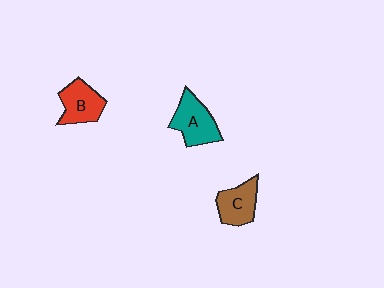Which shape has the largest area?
Shape A (teal).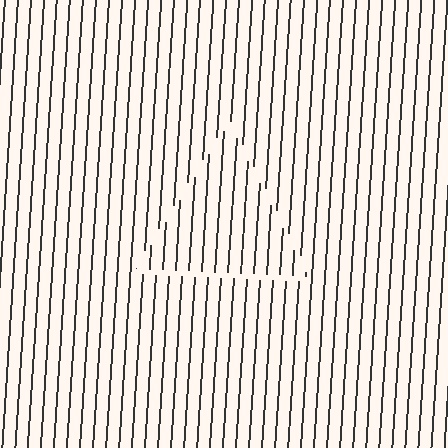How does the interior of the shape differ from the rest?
The interior of the shape contains the same grating, shifted by half a period — the contour is defined by the phase discontinuity where line-ends from the inner and outer gratings abut.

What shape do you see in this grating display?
An illusory triangle. The interior of the shape contains the same grating, shifted by half a period — the contour is defined by the phase discontinuity where line-ends from the inner and outer gratings abut.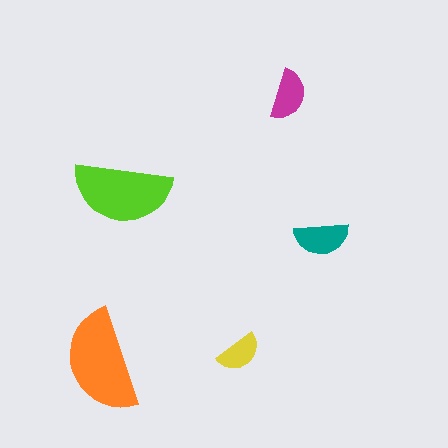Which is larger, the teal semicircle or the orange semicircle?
The orange one.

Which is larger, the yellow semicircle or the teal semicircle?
The teal one.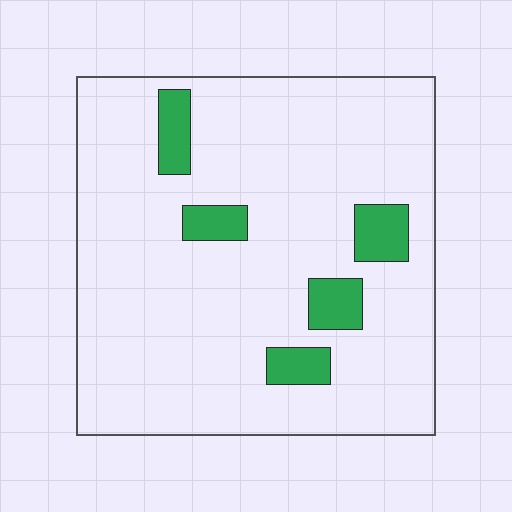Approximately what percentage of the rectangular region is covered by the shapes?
Approximately 10%.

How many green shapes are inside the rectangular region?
5.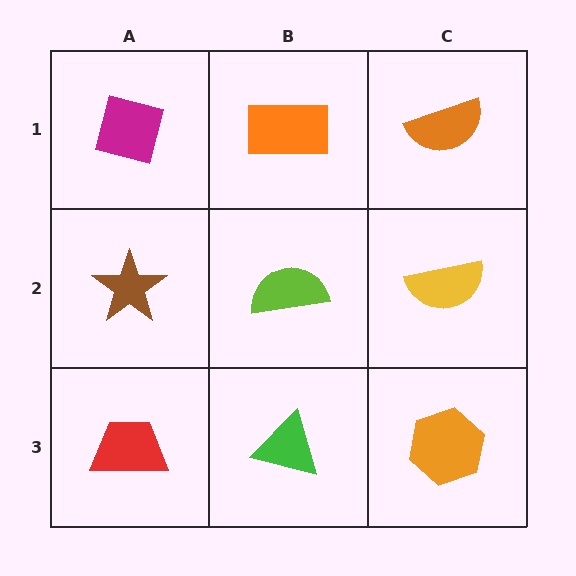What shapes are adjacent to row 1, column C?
A yellow semicircle (row 2, column C), an orange rectangle (row 1, column B).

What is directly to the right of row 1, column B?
An orange semicircle.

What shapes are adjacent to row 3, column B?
A lime semicircle (row 2, column B), a red trapezoid (row 3, column A), an orange hexagon (row 3, column C).